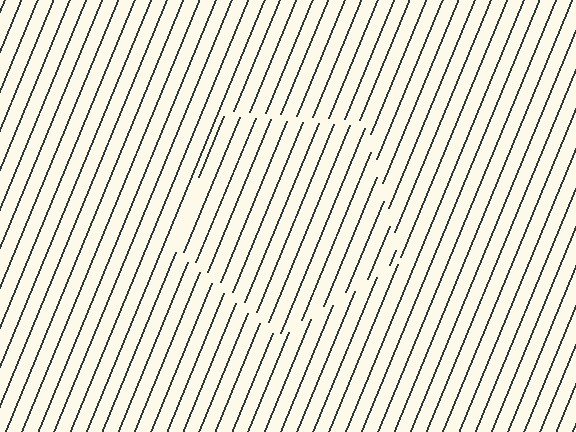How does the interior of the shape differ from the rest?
The interior of the shape contains the same grating, shifted by half a period — the contour is defined by the phase discontinuity where line-ends from the inner and outer gratings abut.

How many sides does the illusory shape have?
5 sides — the line-ends trace a pentagon.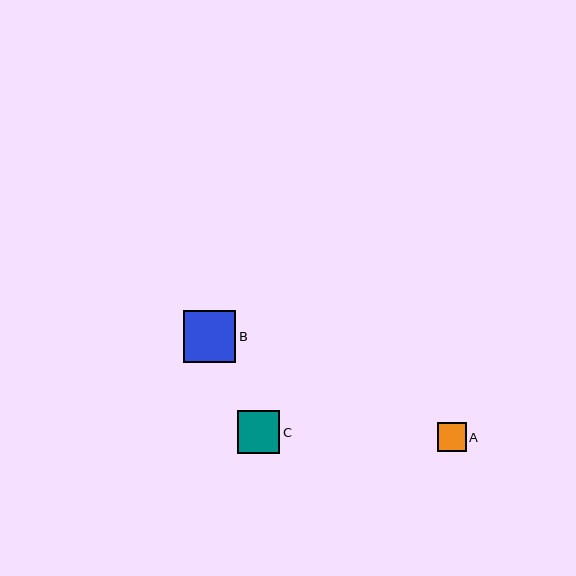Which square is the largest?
Square B is the largest with a size of approximately 52 pixels.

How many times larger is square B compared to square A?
Square B is approximately 1.8 times the size of square A.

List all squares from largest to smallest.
From largest to smallest: B, C, A.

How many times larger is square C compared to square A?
Square C is approximately 1.5 times the size of square A.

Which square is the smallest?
Square A is the smallest with a size of approximately 29 pixels.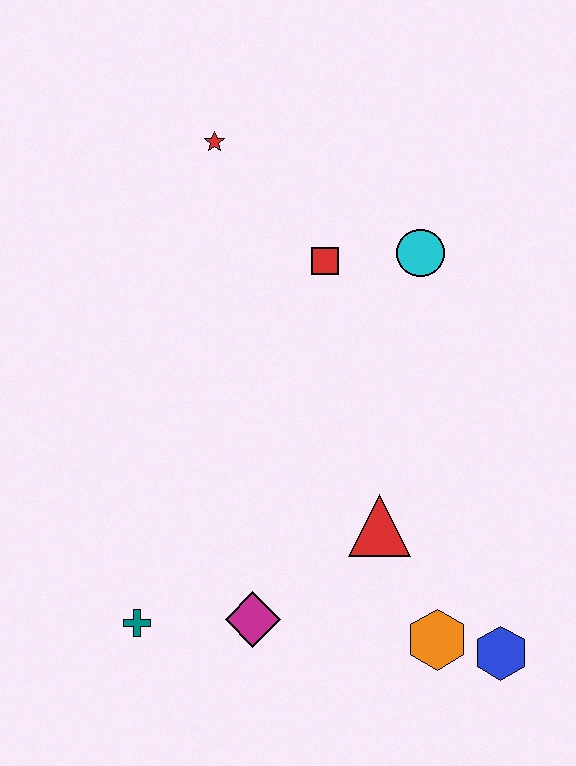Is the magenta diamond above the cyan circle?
No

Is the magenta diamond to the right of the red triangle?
No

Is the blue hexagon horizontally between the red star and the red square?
No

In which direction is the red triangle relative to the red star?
The red triangle is below the red star.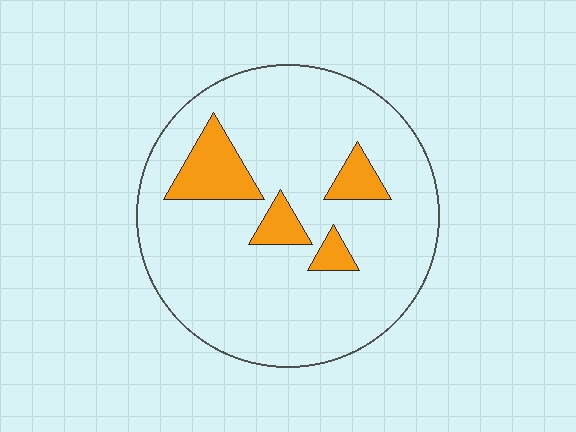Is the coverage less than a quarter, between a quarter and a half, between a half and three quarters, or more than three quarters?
Less than a quarter.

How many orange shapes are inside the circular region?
4.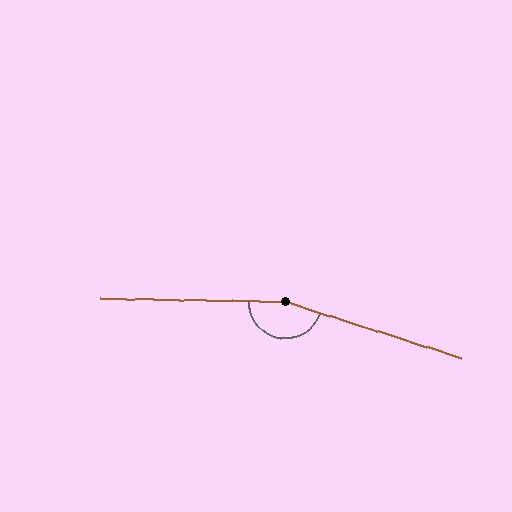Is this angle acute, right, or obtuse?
It is obtuse.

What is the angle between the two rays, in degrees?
Approximately 163 degrees.